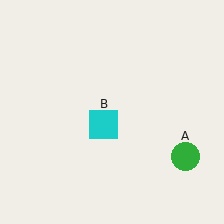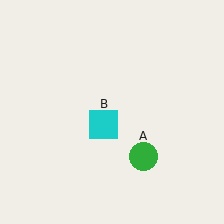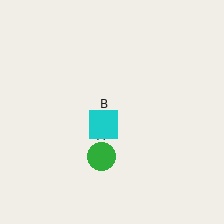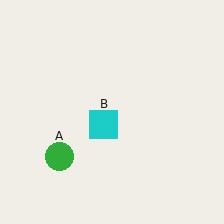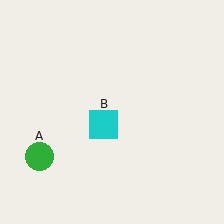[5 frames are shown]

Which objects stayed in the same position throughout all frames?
Cyan square (object B) remained stationary.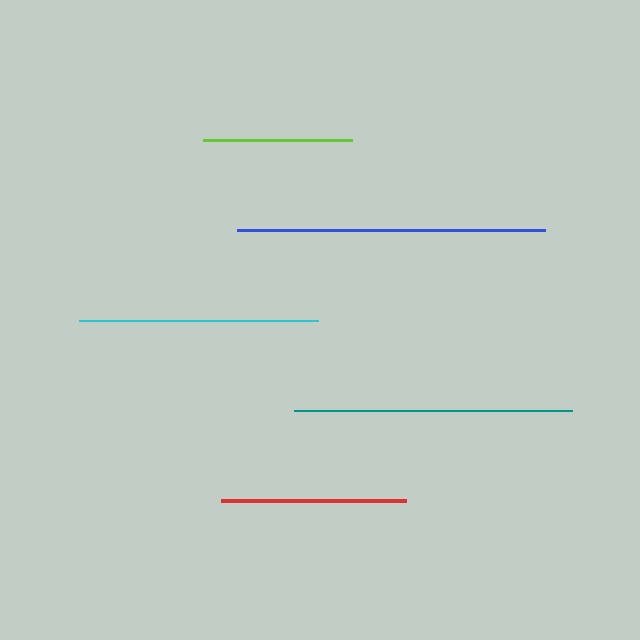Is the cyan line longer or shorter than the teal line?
The teal line is longer than the cyan line.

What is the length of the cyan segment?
The cyan segment is approximately 239 pixels long.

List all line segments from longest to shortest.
From longest to shortest: blue, teal, cyan, red, lime.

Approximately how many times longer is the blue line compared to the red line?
The blue line is approximately 1.7 times the length of the red line.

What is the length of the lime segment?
The lime segment is approximately 149 pixels long.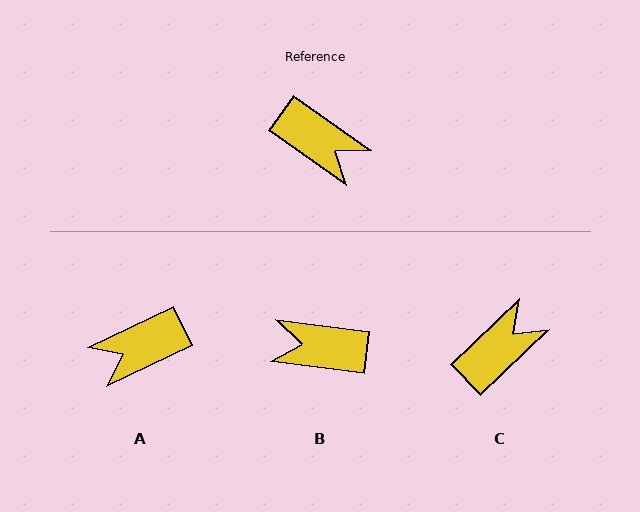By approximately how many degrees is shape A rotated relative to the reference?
Approximately 119 degrees clockwise.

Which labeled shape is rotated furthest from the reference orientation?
B, about 152 degrees away.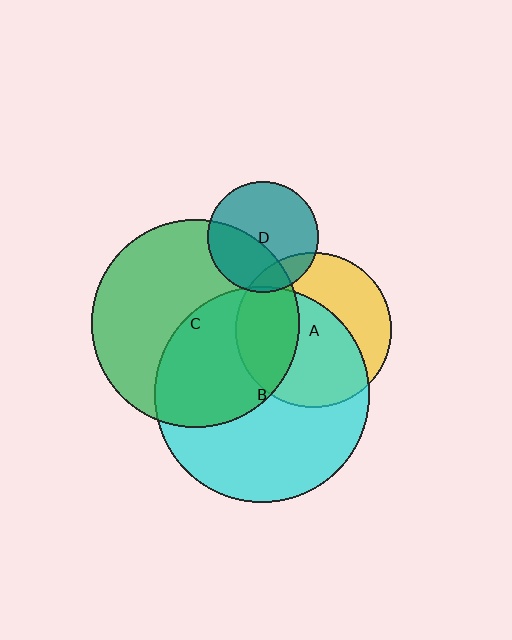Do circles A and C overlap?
Yes.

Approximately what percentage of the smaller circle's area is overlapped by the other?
Approximately 30%.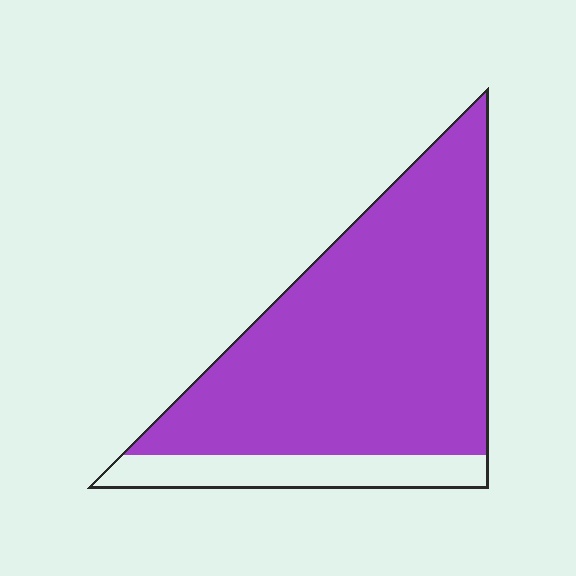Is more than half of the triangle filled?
Yes.